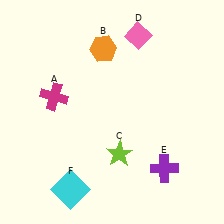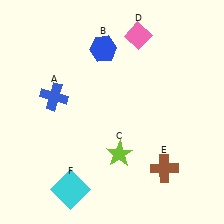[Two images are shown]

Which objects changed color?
A changed from magenta to blue. B changed from orange to blue. E changed from purple to brown.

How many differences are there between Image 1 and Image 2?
There are 3 differences between the two images.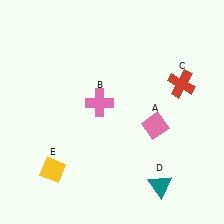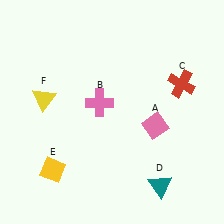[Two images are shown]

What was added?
A yellow triangle (F) was added in Image 2.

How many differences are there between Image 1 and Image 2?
There is 1 difference between the two images.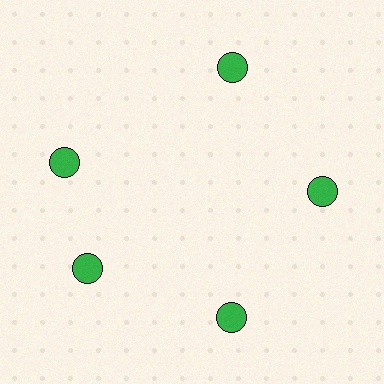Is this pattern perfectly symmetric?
No. The 5 green circles are arranged in a ring, but one element near the 10 o'clock position is rotated out of alignment along the ring, breaking the 5-fold rotational symmetry.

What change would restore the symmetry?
The symmetry would be restored by rotating it back into even spacing with its neighbors so that all 5 circles sit at equal angles and equal distance from the center.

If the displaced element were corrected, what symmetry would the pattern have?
It would have 5-fold rotational symmetry — the pattern would map onto itself every 72 degrees.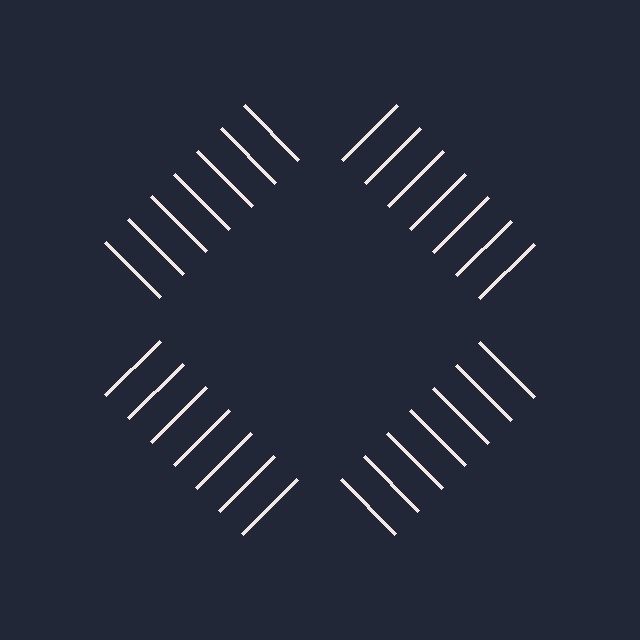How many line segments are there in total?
28 — 7 along each of the 4 edges.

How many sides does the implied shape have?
4 sides — the line-ends trace a square.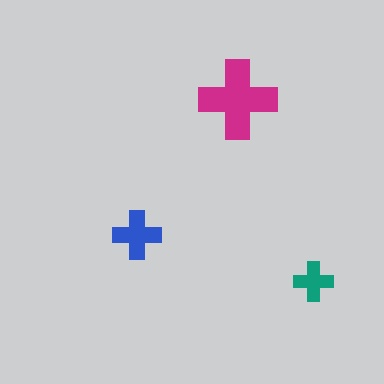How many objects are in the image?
There are 3 objects in the image.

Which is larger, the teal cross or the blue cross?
The blue one.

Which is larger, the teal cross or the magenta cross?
The magenta one.